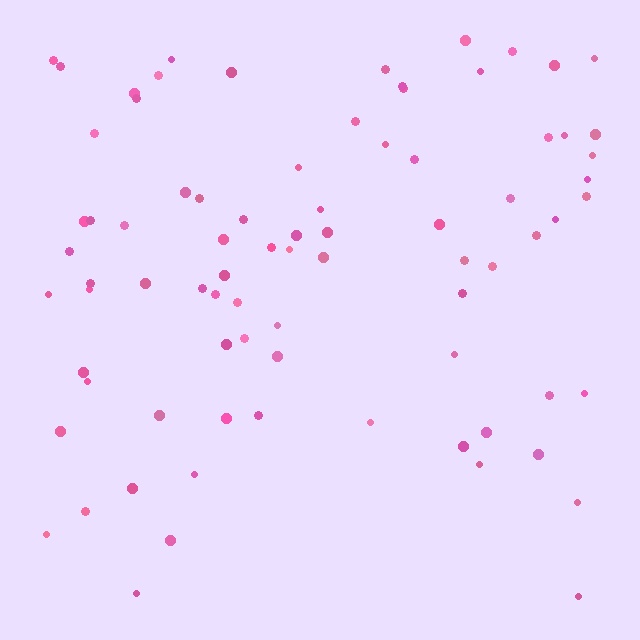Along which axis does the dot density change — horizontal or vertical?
Vertical.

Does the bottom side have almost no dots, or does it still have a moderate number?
Still a moderate number, just noticeably fewer than the top.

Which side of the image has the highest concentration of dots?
The top.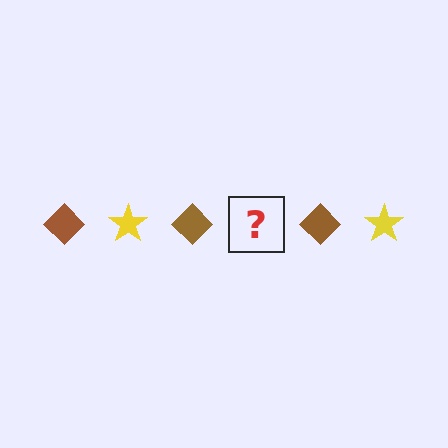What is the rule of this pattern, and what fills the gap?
The rule is that the pattern alternates between brown diamond and yellow star. The gap should be filled with a yellow star.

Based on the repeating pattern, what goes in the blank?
The blank should be a yellow star.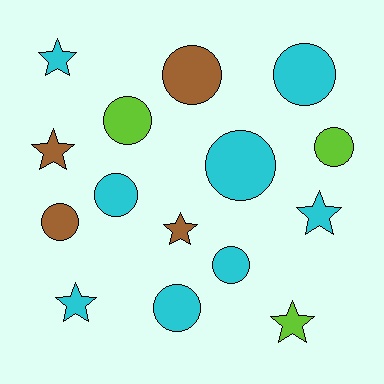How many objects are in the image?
There are 15 objects.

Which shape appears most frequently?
Circle, with 9 objects.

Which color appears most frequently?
Cyan, with 8 objects.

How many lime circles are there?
There are 2 lime circles.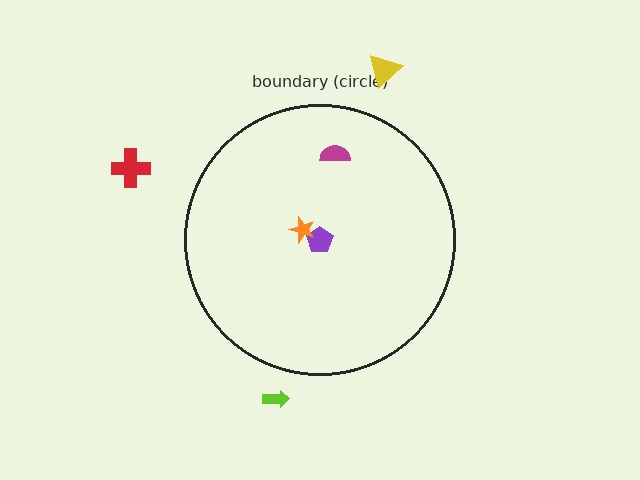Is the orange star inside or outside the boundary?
Inside.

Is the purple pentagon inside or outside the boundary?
Inside.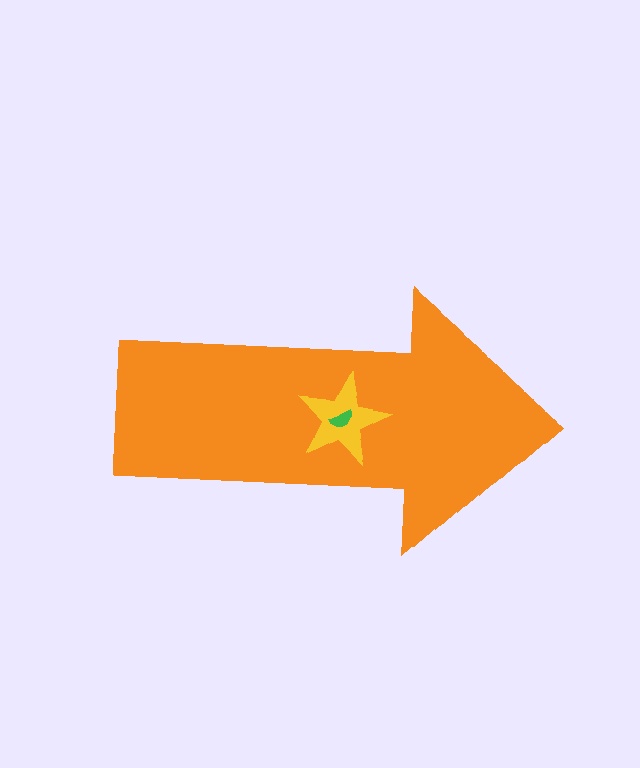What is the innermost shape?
The green semicircle.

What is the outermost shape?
The orange arrow.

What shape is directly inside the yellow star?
The green semicircle.